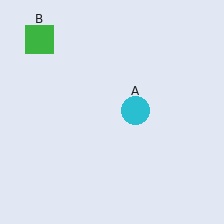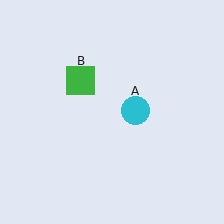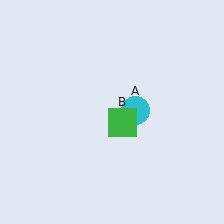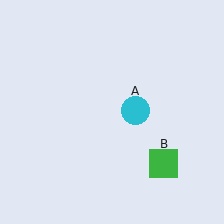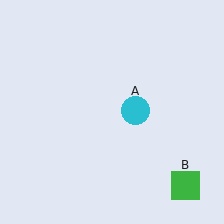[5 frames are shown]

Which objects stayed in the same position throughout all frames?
Cyan circle (object A) remained stationary.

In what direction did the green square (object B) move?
The green square (object B) moved down and to the right.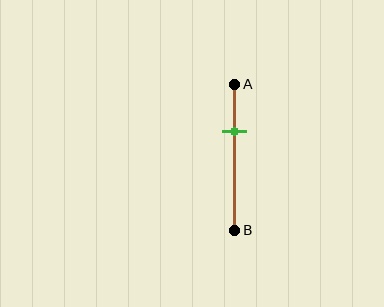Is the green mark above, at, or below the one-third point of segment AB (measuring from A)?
The green mark is approximately at the one-third point of segment AB.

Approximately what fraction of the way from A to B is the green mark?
The green mark is approximately 30% of the way from A to B.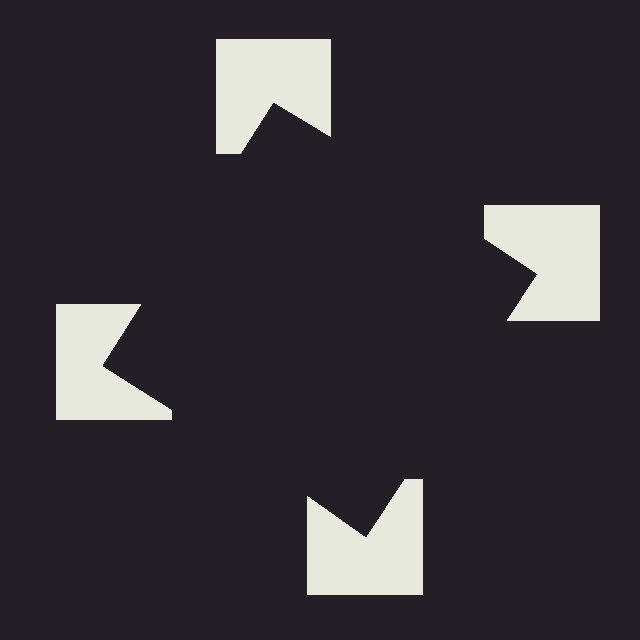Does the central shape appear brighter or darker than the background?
It typically appears slightly darker than the background, even though no actual brightness change is drawn.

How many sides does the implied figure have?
4 sides.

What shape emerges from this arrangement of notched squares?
An illusory square — its edges are inferred from the aligned wedge cuts in the notched squares, not physically drawn.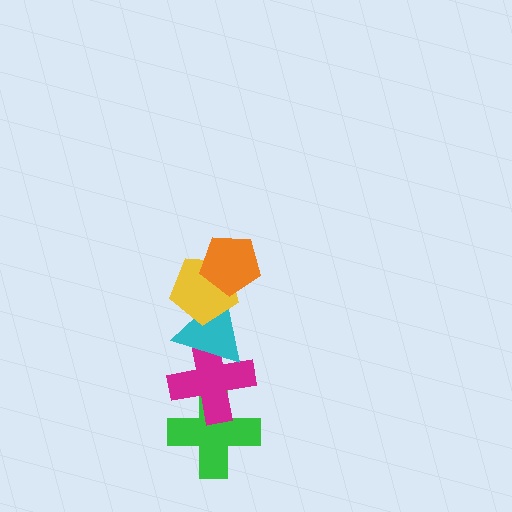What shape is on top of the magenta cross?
The cyan triangle is on top of the magenta cross.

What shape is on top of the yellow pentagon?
The orange pentagon is on top of the yellow pentagon.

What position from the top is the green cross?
The green cross is 5th from the top.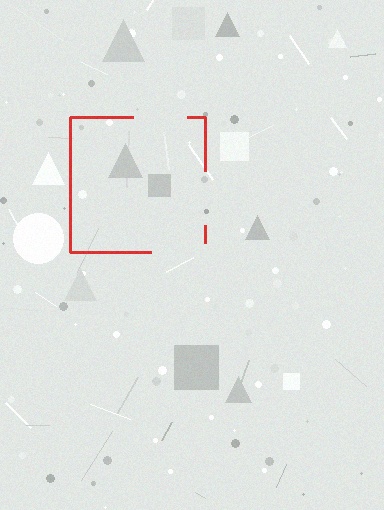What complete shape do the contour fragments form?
The contour fragments form a square.